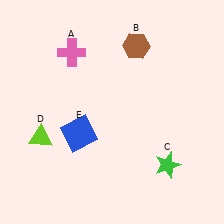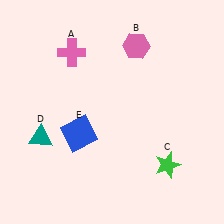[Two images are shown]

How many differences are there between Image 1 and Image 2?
There are 2 differences between the two images.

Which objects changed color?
B changed from brown to pink. D changed from lime to teal.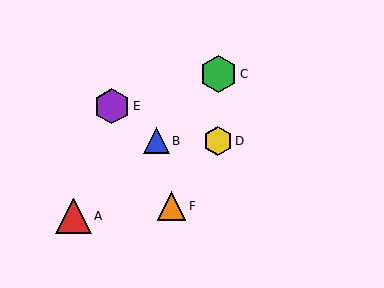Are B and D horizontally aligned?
Yes, both are at y≈141.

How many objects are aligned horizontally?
2 objects (B, D) are aligned horizontally.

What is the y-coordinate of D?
Object D is at y≈141.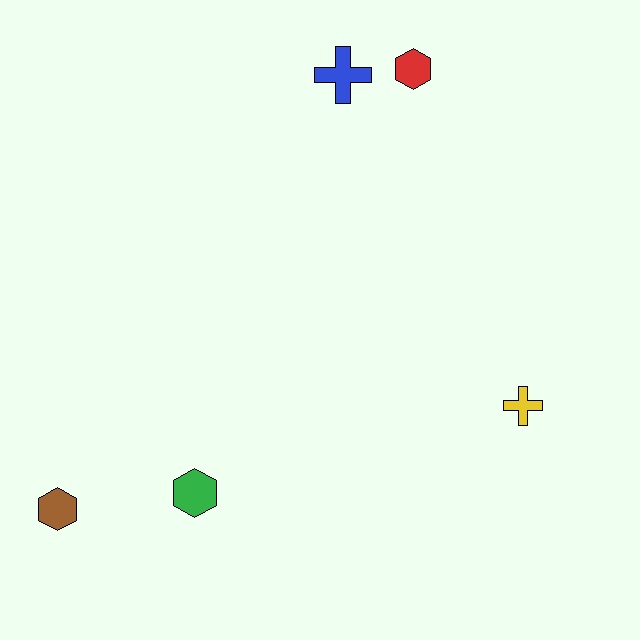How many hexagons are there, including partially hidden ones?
There are 3 hexagons.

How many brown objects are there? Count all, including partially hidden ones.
There is 1 brown object.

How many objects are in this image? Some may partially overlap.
There are 5 objects.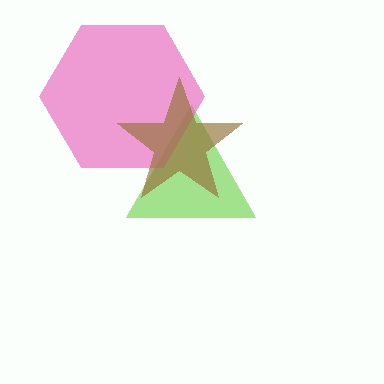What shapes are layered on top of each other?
The layered shapes are: a lime triangle, a pink hexagon, a brown star.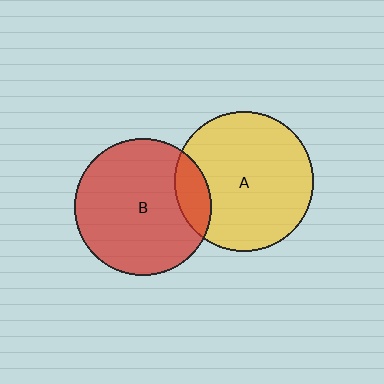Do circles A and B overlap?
Yes.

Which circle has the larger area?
Circle A (yellow).